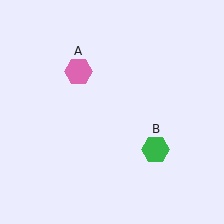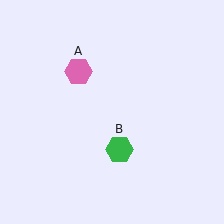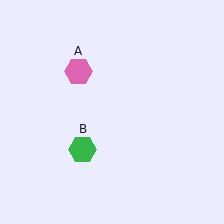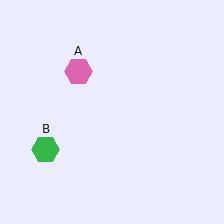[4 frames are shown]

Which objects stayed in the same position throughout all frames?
Pink hexagon (object A) remained stationary.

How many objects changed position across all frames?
1 object changed position: green hexagon (object B).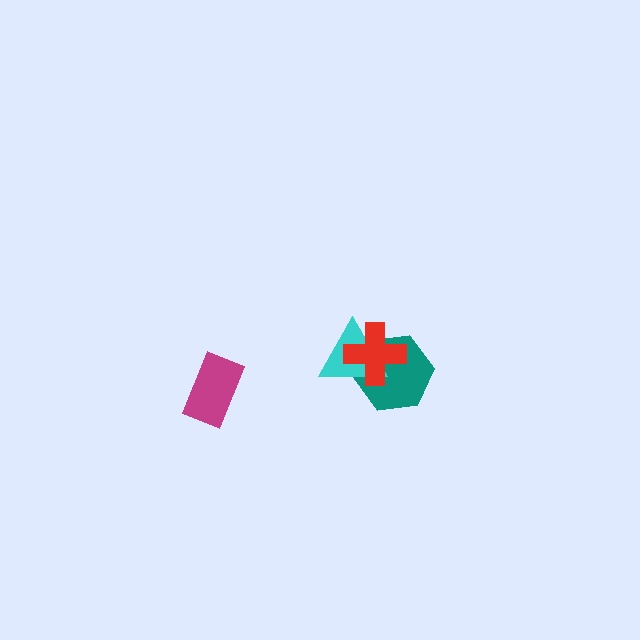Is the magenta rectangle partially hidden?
No, no other shape covers it.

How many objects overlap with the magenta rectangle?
0 objects overlap with the magenta rectangle.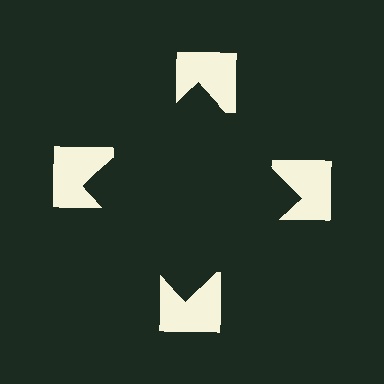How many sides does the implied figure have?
4 sides.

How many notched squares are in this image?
There are 4 — one at each vertex of the illusory square.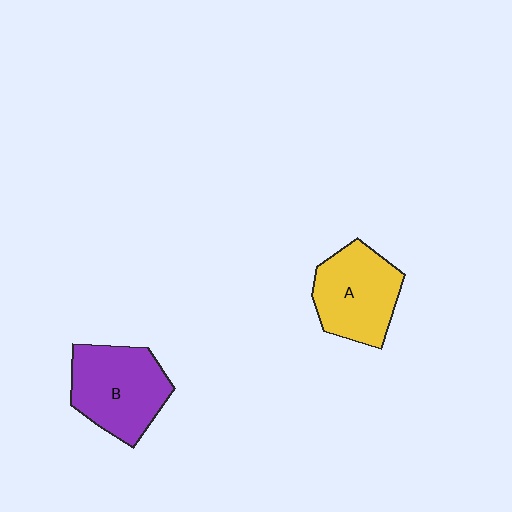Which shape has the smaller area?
Shape A (yellow).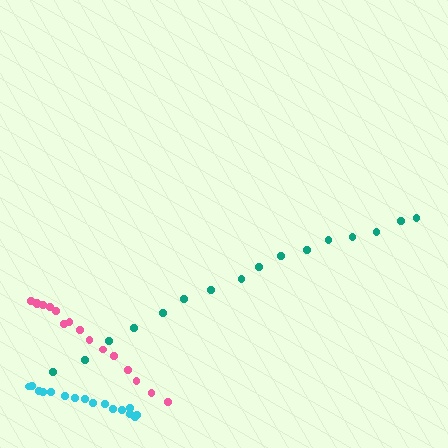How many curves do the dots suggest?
There are 3 distinct paths.